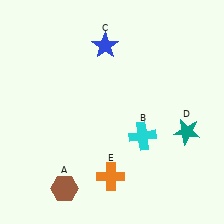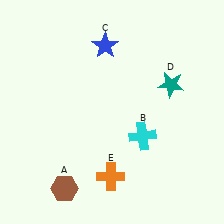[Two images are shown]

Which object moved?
The teal star (D) moved up.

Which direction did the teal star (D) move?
The teal star (D) moved up.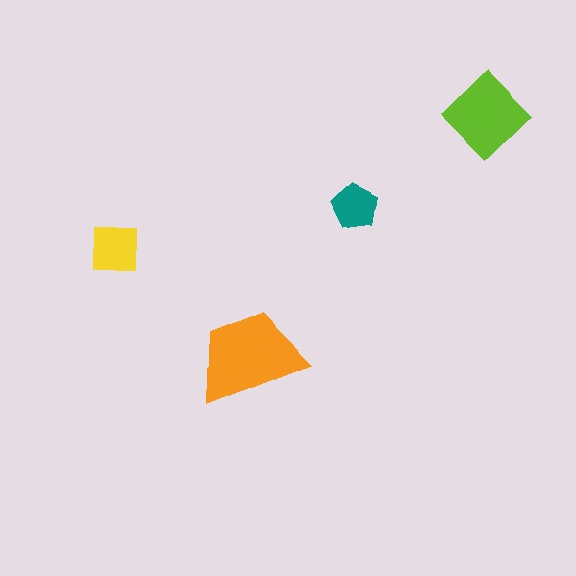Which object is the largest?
The orange trapezoid.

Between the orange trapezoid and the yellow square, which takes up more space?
The orange trapezoid.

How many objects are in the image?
There are 4 objects in the image.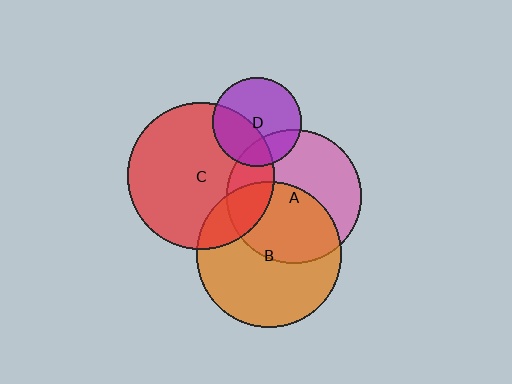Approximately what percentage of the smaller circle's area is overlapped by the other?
Approximately 25%.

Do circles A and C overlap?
Yes.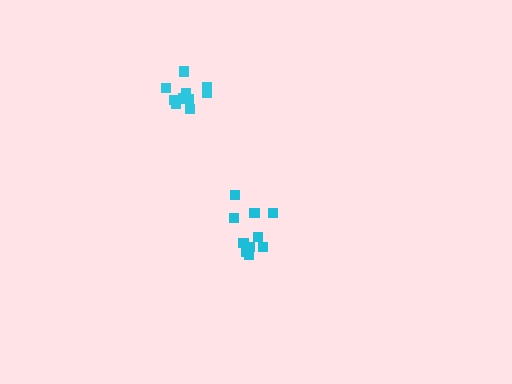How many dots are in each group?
Group 1: 10 dots, Group 2: 10 dots (20 total).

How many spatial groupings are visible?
There are 2 spatial groupings.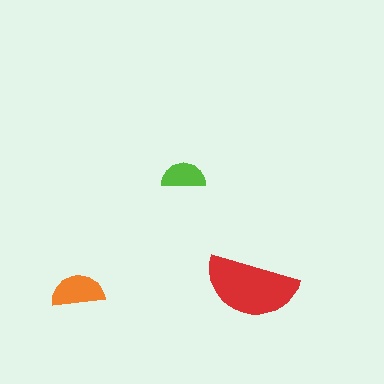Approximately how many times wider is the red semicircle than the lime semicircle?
About 2 times wider.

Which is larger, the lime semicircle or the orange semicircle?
The orange one.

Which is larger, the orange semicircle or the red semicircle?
The red one.